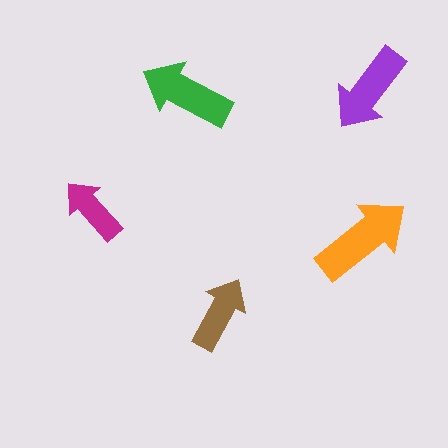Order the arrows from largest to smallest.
the orange one, the green one, the purple one, the brown one, the magenta one.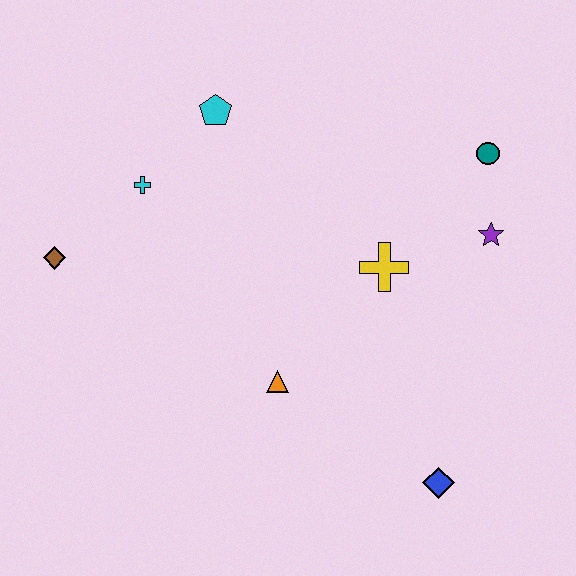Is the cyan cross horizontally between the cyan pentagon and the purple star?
No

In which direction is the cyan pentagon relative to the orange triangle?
The cyan pentagon is above the orange triangle.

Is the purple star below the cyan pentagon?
Yes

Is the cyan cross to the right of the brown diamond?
Yes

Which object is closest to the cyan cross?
The cyan pentagon is closest to the cyan cross.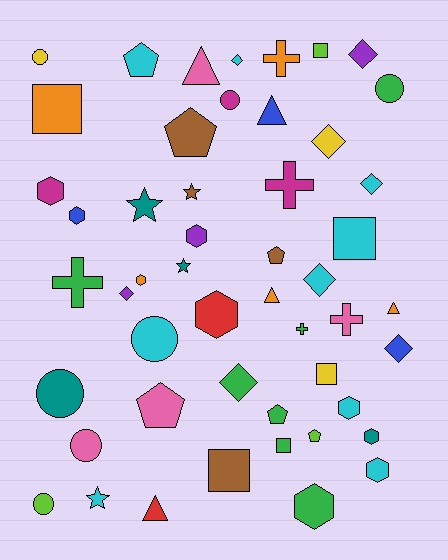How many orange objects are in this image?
There are 5 orange objects.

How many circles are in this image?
There are 7 circles.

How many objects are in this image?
There are 50 objects.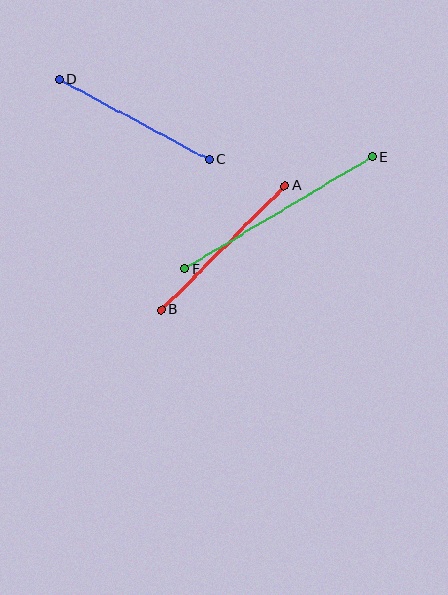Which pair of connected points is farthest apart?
Points E and F are farthest apart.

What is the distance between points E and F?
The distance is approximately 218 pixels.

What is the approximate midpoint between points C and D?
The midpoint is at approximately (134, 119) pixels.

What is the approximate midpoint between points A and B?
The midpoint is at approximately (223, 248) pixels.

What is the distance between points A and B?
The distance is approximately 175 pixels.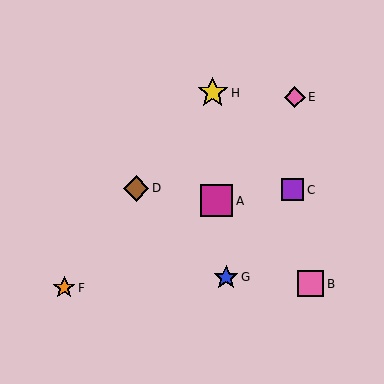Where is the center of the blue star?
The center of the blue star is at (226, 277).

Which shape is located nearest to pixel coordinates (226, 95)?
The yellow star (labeled H) at (213, 93) is nearest to that location.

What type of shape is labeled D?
Shape D is a brown diamond.